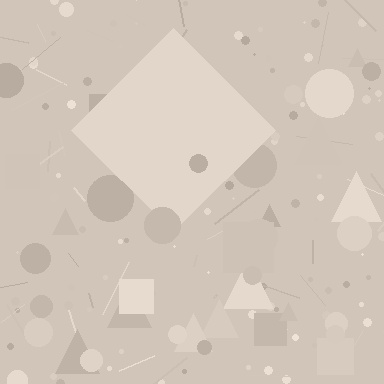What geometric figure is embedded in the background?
A diamond is embedded in the background.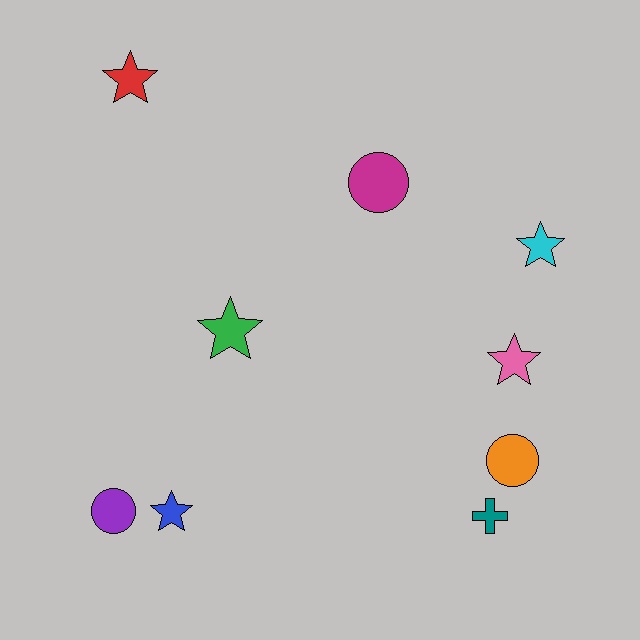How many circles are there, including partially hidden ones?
There are 3 circles.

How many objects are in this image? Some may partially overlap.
There are 9 objects.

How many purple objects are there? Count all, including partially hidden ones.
There is 1 purple object.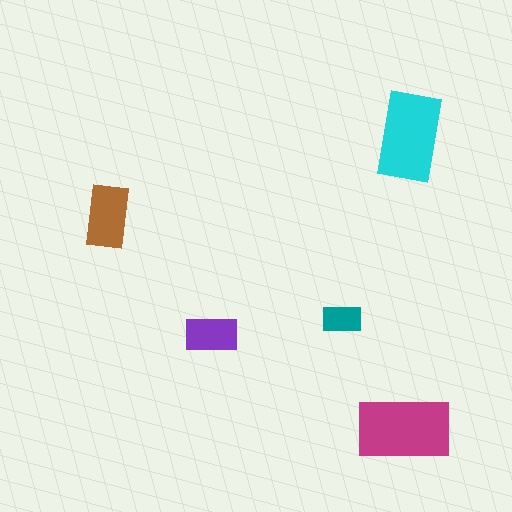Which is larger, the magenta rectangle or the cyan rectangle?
The magenta one.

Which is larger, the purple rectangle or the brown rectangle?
The brown one.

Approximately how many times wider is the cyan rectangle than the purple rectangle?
About 1.5 times wider.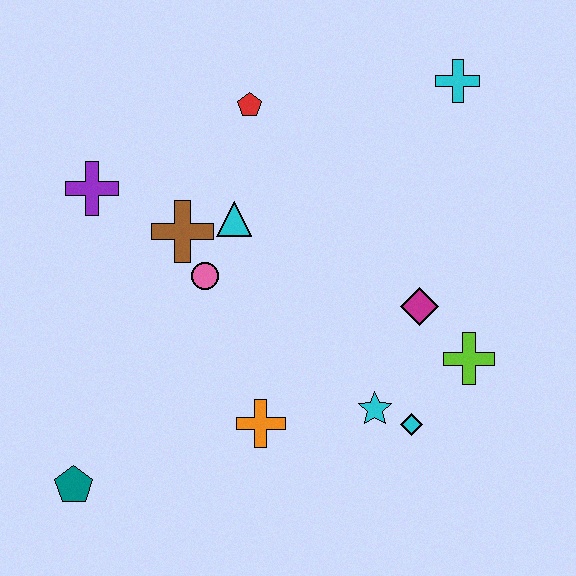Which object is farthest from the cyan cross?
The teal pentagon is farthest from the cyan cross.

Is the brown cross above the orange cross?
Yes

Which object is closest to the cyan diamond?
The cyan star is closest to the cyan diamond.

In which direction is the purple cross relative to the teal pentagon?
The purple cross is above the teal pentagon.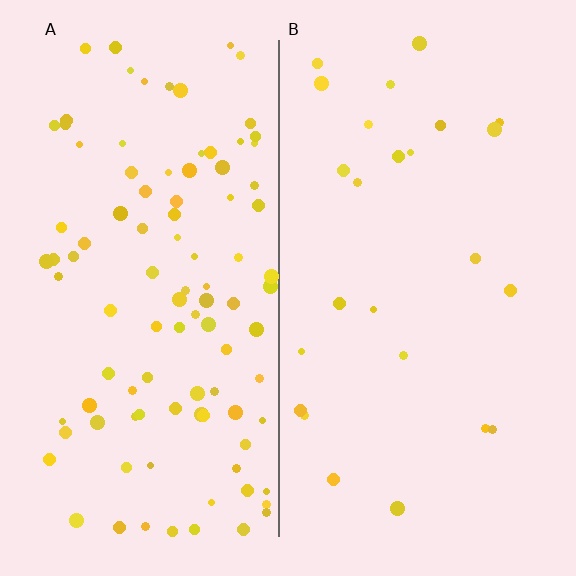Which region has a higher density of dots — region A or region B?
A (the left).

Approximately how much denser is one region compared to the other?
Approximately 4.0× — region A over region B.